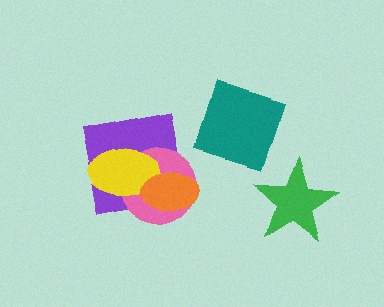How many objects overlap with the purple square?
3 objects overlap with the purple square.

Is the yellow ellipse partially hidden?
Yes, it is partially covered by another shape.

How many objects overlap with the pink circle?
3 objects overlap with the pink circle.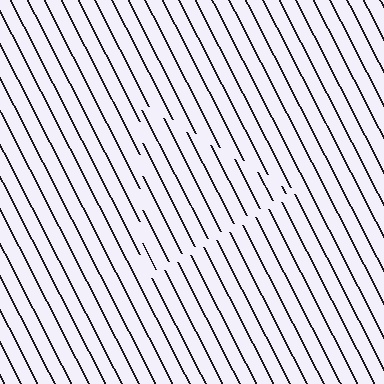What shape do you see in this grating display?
An illusory triangle. The interior of the shape contains the same grating, shifted by half a period — the contour is defined by the phase discontinuity where line-ends from the inner and outer gratings abut.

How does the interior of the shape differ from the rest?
The interior of the shape contains the same grating, shifted by half a period — the contour is defined by the phase discontinuity where line-ends from the inner and outer gratings abut.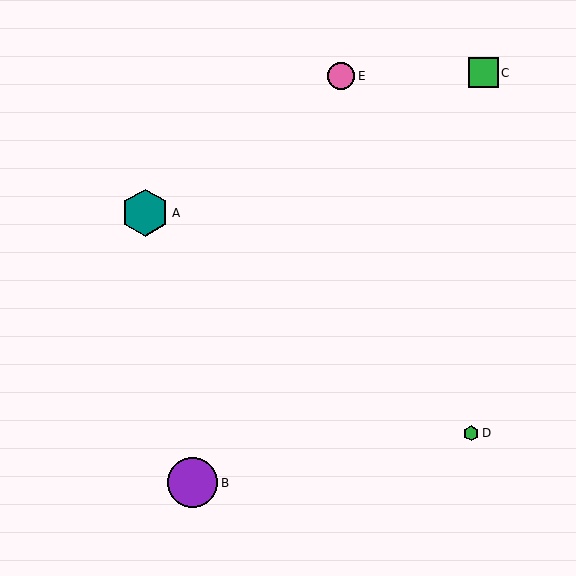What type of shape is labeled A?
Shape A is a teal hexagon.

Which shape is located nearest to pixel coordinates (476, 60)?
The green square (labeled C) at (483, 73) is nearest to that location.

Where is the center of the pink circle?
The center of the pink circle is at (341, 76).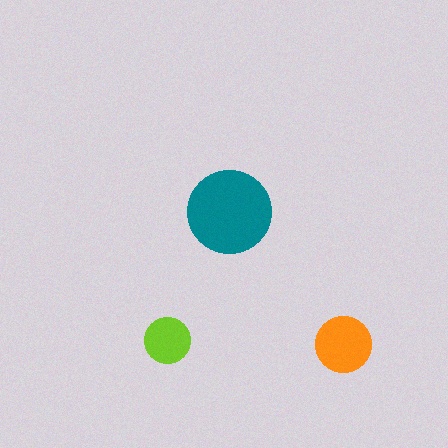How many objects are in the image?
There are 3 objects in the image.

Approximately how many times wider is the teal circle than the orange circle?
About 1.5 times wider.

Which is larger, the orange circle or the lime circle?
The orange one.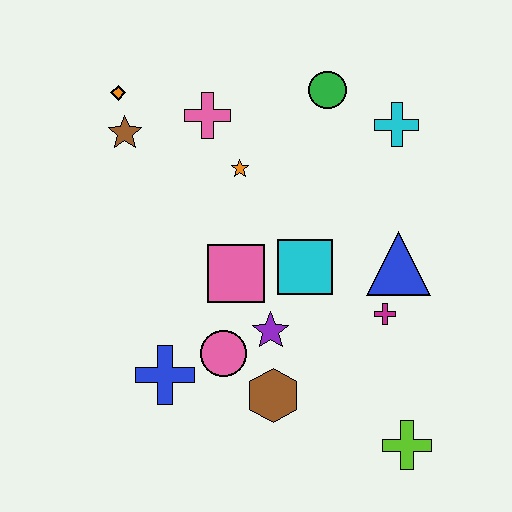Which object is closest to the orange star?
The pink cross is closest to the orange star.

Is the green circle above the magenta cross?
Yes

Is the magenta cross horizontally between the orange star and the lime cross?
Yes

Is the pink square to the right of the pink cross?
Yes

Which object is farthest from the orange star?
The lime cross is farthest from the orange star.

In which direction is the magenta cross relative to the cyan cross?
The magenta cross is below the cyan cross.